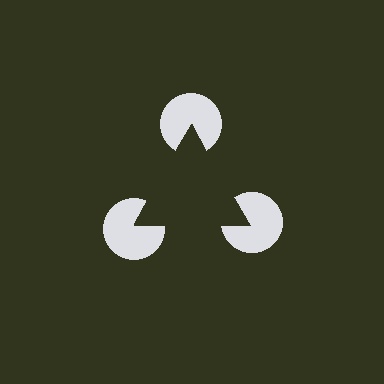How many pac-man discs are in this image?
There are 3 — one at each vertex of the illusory triangle.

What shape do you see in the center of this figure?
An illusory triangle — its edges are inferred from the aligned wedge cuts in the pac-man discs, not physically drawn.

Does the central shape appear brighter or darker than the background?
It typically appears slightly darker than the background, even though no actual brightness change is drawn.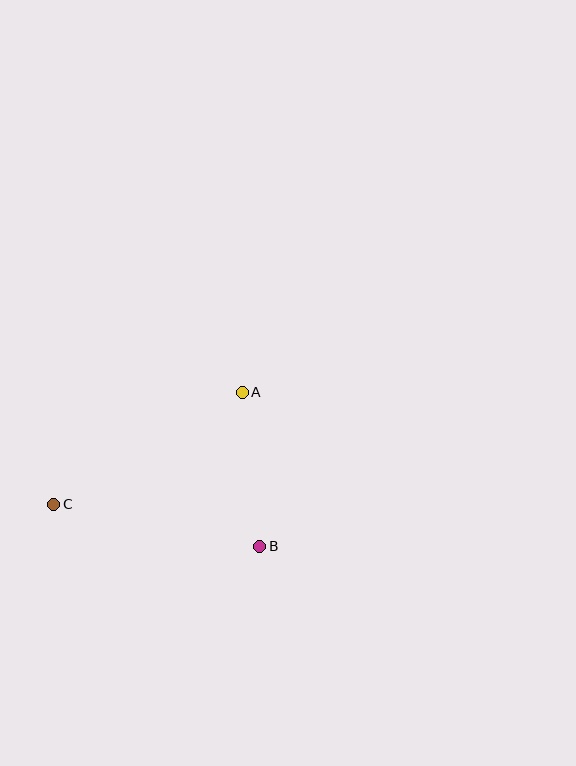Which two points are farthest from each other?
Points A and C are farthest from each other.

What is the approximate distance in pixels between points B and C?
The distance between B and C is approximately 210 pixels.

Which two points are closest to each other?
Points A and B are closest to each other.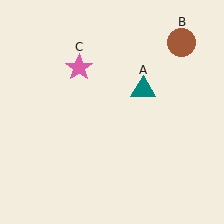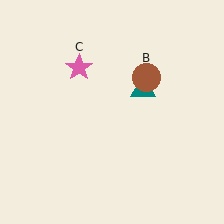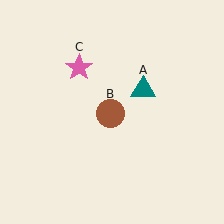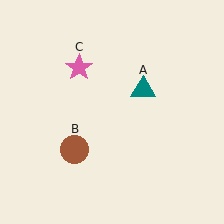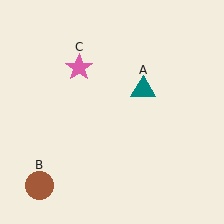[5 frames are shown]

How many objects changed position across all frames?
1 object changed position: brown circle (object B).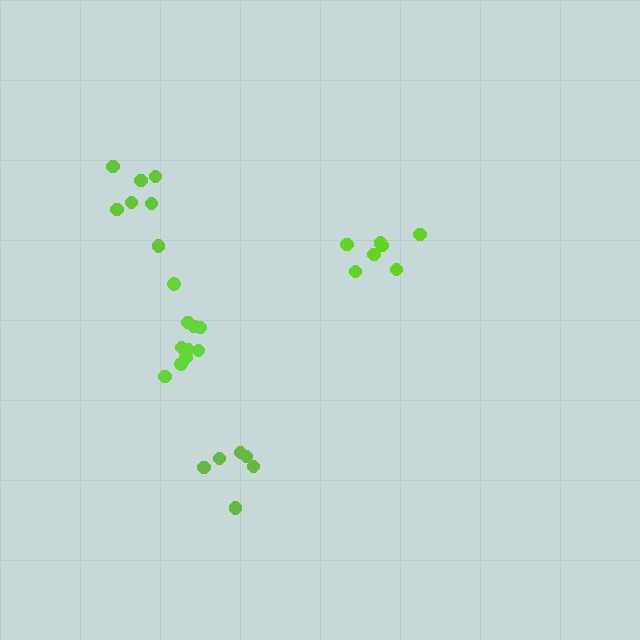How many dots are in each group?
Group 1: 7 dots, Group 2: 6 dots, Group 3: 10 dots, Group 4: 7 dots (30 total).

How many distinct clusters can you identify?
There are 4 distinct clusters.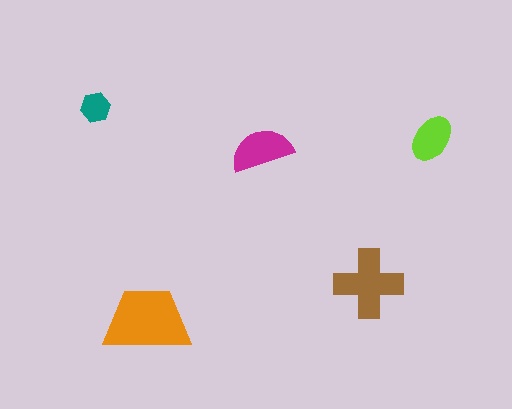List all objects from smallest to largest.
The teal hexagon, the lime ellipse, the magenta semicircle, the brown cross, the orange trapezoid.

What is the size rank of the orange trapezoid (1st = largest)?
1st.